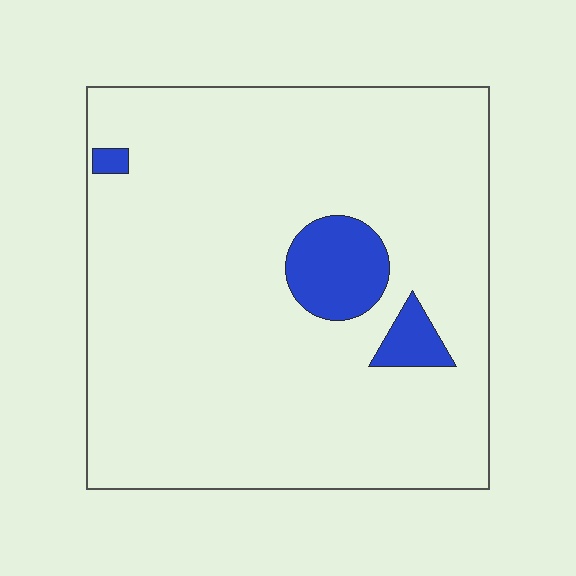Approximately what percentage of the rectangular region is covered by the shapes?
Approximately 10%.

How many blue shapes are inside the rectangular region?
3.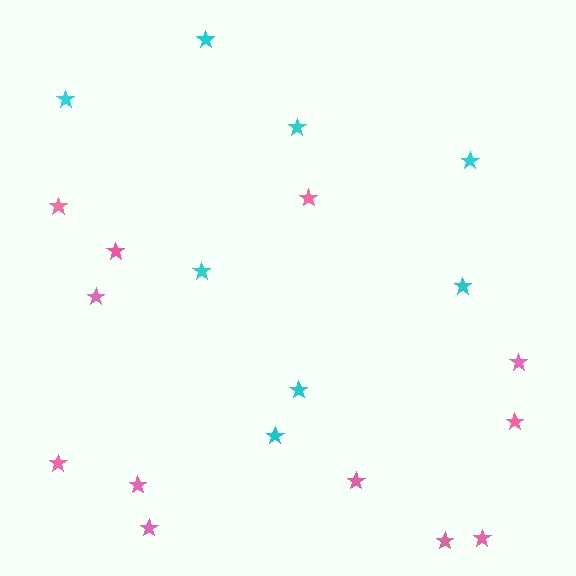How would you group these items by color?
There are 2 groups: one group of cyan stars (8) and one group of pink stars (12).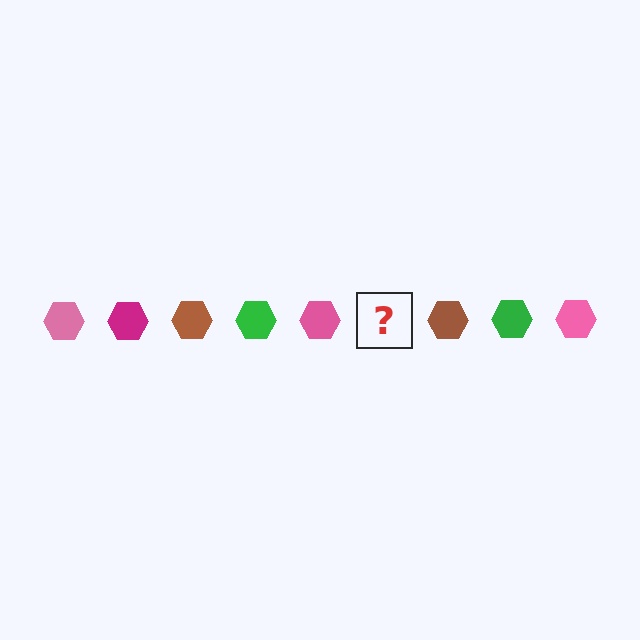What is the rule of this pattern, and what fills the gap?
The rule is that the pattern cycles through pink, magenta, brown, green hexagons. The gap should be filled with a magenta hexagon.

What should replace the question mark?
The question mark should be replaced with a magenta hexagon.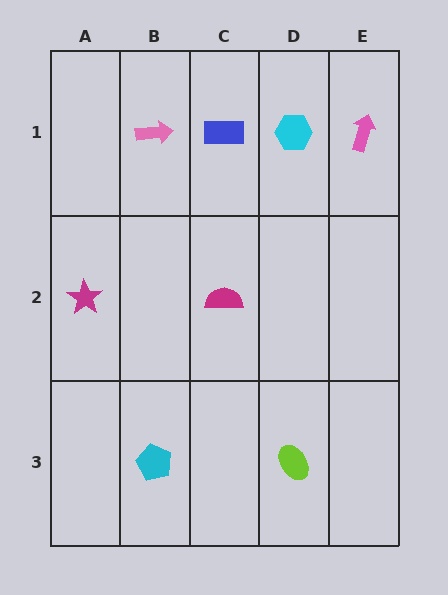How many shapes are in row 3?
2 shapes.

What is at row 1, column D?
A cyan hexagon.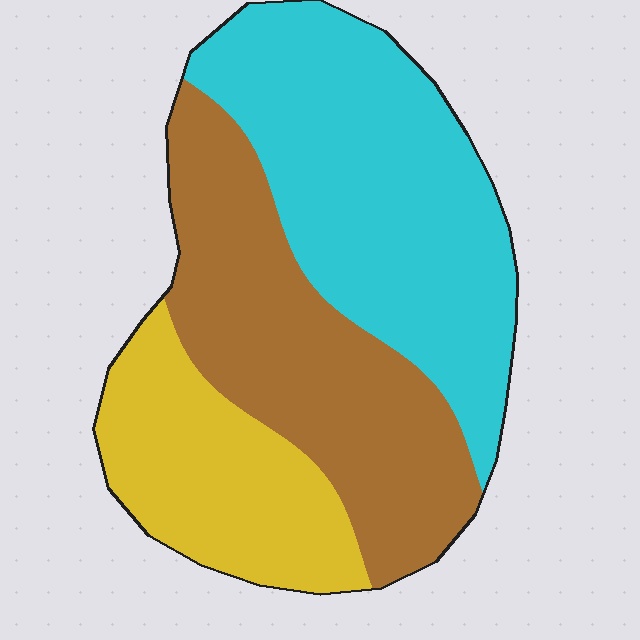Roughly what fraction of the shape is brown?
Brown takes up about one third (1/3) of the shape.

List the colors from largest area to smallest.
From largest to smallest: cyan, brown, yellow.